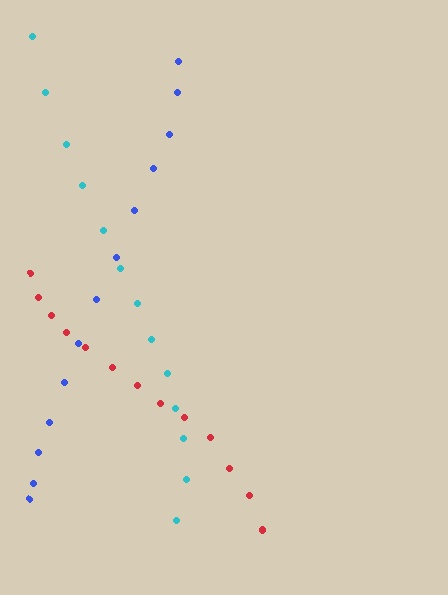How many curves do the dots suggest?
There are 3 distinct paths.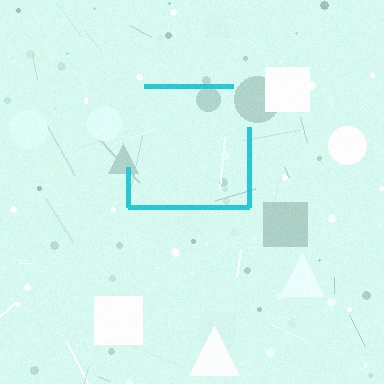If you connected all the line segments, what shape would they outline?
They would outline a square.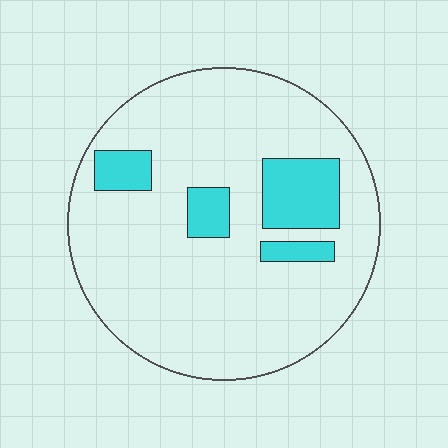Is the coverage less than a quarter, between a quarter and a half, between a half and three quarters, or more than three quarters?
Less than a quarter.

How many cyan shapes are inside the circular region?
4.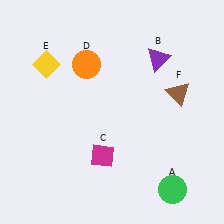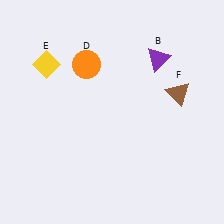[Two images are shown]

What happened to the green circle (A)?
The green circle (A) was removed in Image 2. It was in the bottom-right area of Image 1.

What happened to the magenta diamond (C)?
The magenta diamond (C) was removed in Image 2. It was in the bottom-left area of Image 1.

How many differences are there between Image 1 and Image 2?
There are 2 differences between the two images.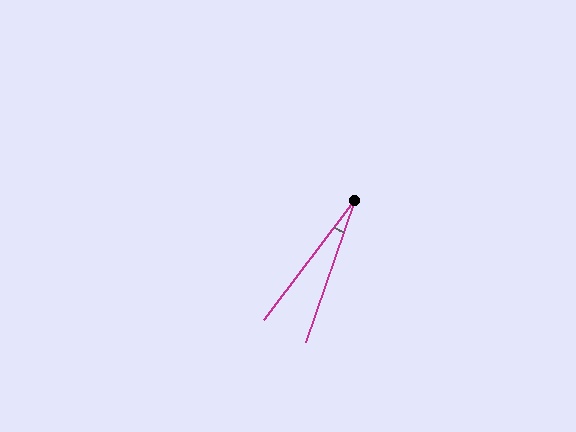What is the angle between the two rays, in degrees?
Approximately 18 degrees.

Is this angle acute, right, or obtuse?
It is acute.